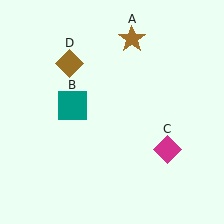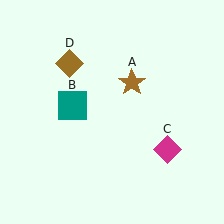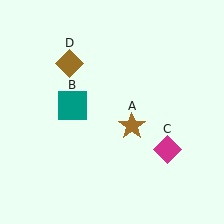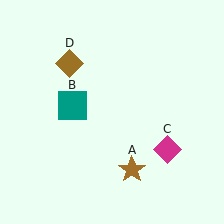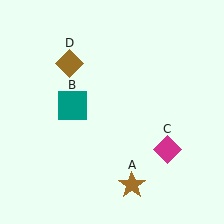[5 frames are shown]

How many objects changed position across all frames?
1 object changed position: brown star (object A).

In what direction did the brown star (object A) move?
The brown star (object A) moved down.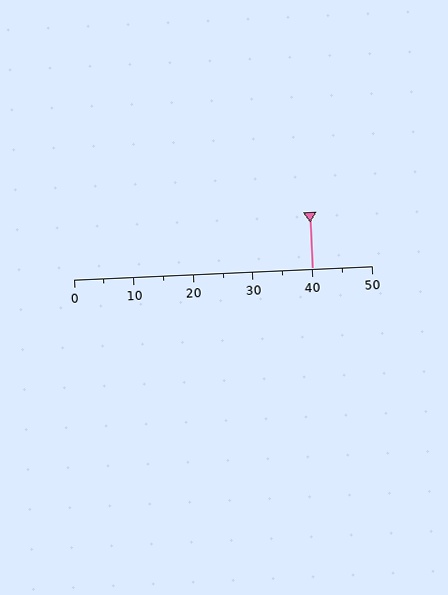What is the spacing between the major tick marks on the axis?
The major ticks are spaced 10 apart.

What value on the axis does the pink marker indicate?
The marker indicates approximately 40.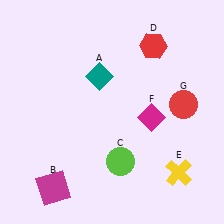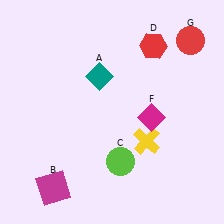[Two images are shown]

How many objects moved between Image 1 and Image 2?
2 objects moved between the two images.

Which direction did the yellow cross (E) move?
The yellow cross (E) moved left.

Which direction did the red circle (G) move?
The red circle (G) moved up.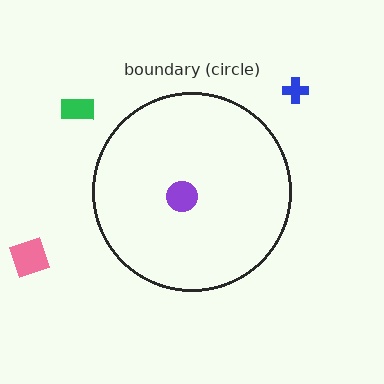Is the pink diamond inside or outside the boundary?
Outside.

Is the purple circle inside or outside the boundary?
Inside.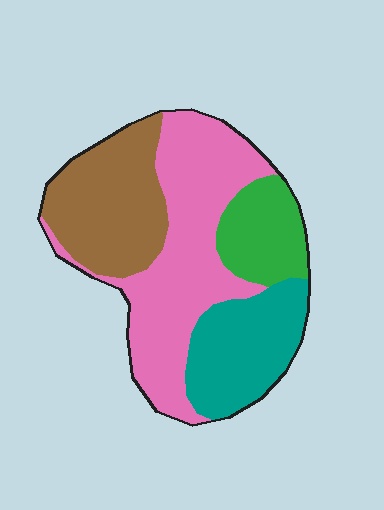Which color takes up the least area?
Green, at roughly 15%.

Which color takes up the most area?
Pink, at roughly 40%.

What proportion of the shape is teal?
Teal covers about 20% of the shape.